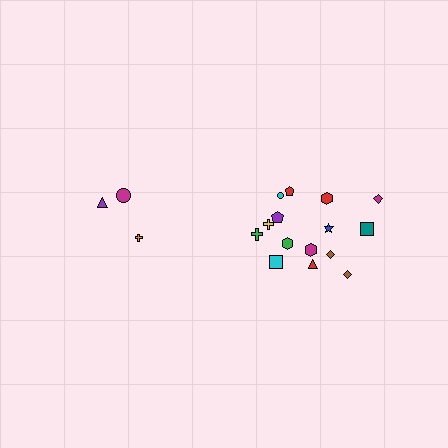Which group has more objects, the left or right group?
The right group.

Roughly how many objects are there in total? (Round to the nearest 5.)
Roughly 20 objects in total.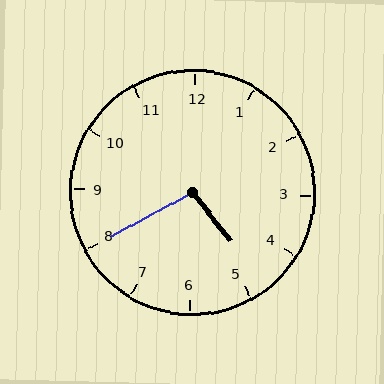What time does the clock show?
4:40.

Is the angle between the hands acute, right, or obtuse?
It is obtuse.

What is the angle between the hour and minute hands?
Approximately 100 degrees.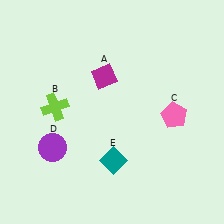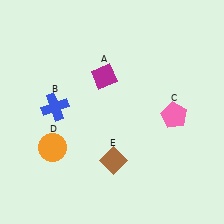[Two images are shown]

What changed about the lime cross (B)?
In Image 1, B is lime. In Image 2, it changed to blue.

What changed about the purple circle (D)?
In Image 1, D is purple. In Image 2, it changed to orange.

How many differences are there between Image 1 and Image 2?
There are 3 differences between the two images.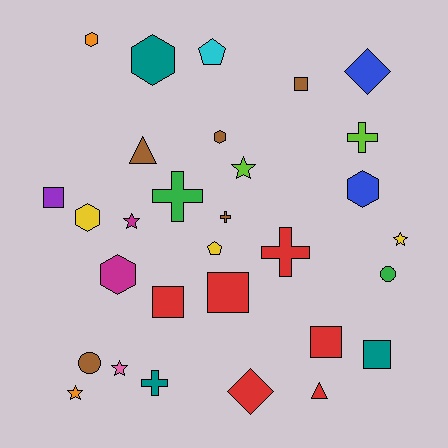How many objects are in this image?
There are 30 objects.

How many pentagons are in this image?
There are 2 pentagons.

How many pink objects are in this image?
There is 1 pink object.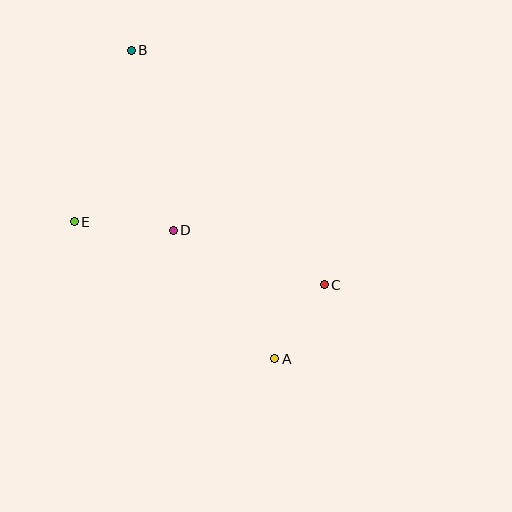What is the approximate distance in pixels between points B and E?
The distance between B and E is approximately 181 pixels.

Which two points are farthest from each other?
Points A and B are farthest from each other.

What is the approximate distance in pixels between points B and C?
The distance between B and C is approximately 303 pixels.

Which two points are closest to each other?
Points A and C are closest to each other.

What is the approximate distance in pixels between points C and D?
The distance between C and D is approximately 160 pixels.